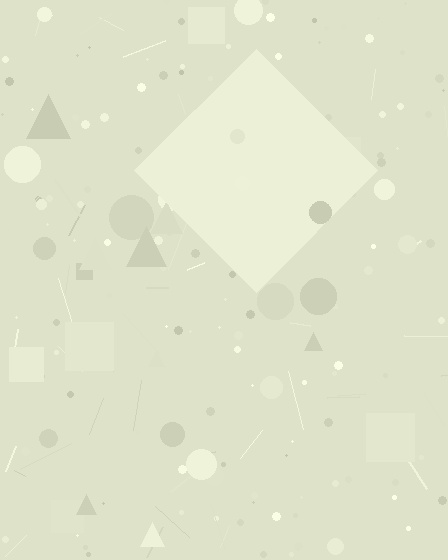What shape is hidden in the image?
A diamond is hidden in the image.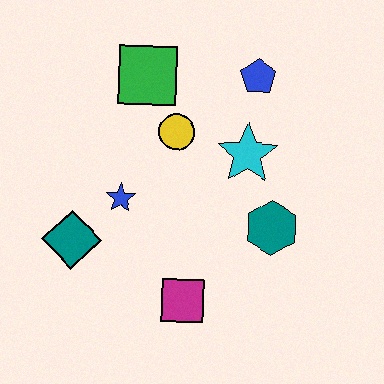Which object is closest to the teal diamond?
The blue star is closest to the teal diamond.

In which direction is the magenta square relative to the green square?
The magenta square is below the green square.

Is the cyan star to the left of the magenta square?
No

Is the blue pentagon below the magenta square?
No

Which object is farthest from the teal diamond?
The blue pentagon is farthest from the teal diamond.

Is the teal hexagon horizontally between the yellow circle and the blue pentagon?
No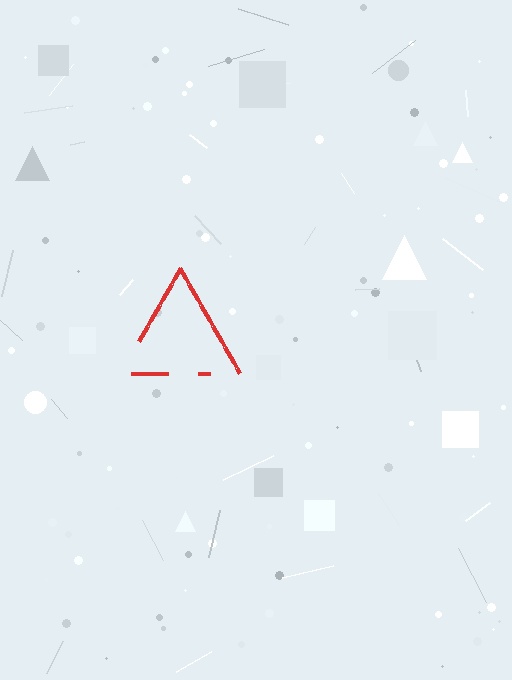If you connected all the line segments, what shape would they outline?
They would outline a triangle.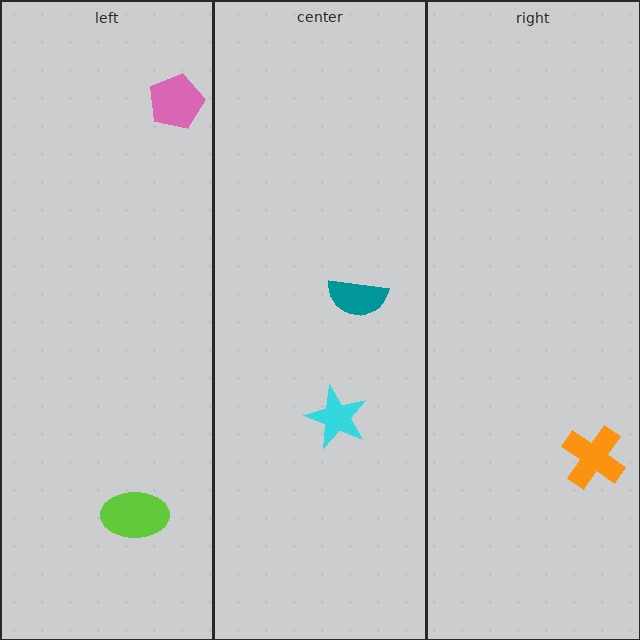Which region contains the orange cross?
The right region.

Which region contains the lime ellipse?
The left region.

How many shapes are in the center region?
2.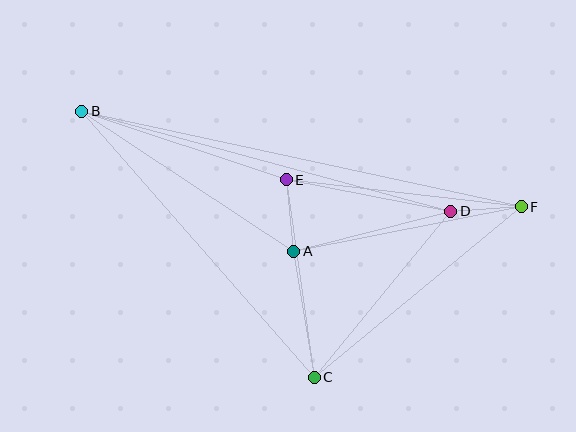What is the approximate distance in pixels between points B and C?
The distance between B and C is approximately 353 pixels.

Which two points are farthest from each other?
Points B and F are farthest from each other.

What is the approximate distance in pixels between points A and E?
The distance between A and E is approximately 72 pixels.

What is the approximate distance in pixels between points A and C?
The distance between A and C is approximately 128 pixels.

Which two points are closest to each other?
Points D and F are closest to each other.